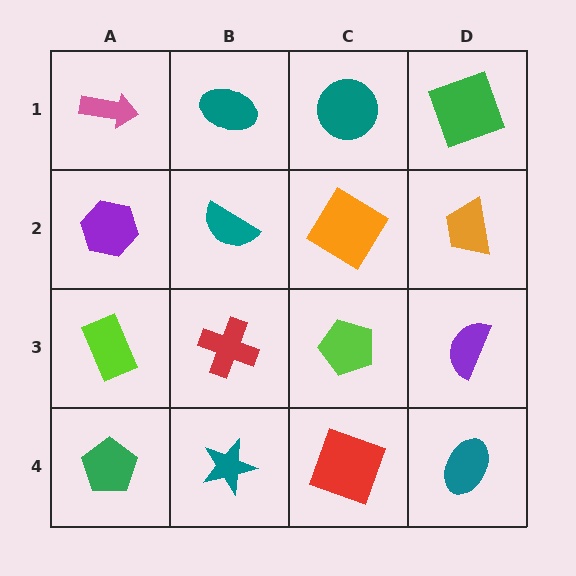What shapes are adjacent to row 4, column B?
A red cross (row 3, column B), a green pentagon (row 4, column A), a red square (row 4, column C).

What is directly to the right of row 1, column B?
A teal circle.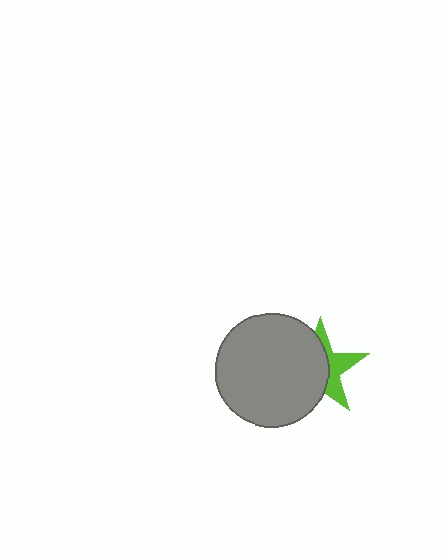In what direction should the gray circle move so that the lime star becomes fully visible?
The gray circle should move left. That is the shortest direction to clear the overlap and leave the lime star fully visible.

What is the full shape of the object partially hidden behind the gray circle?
The partially hidden object is a lime star.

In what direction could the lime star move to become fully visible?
The lime star could move right. That would shift it out from behind the gray circle entirely.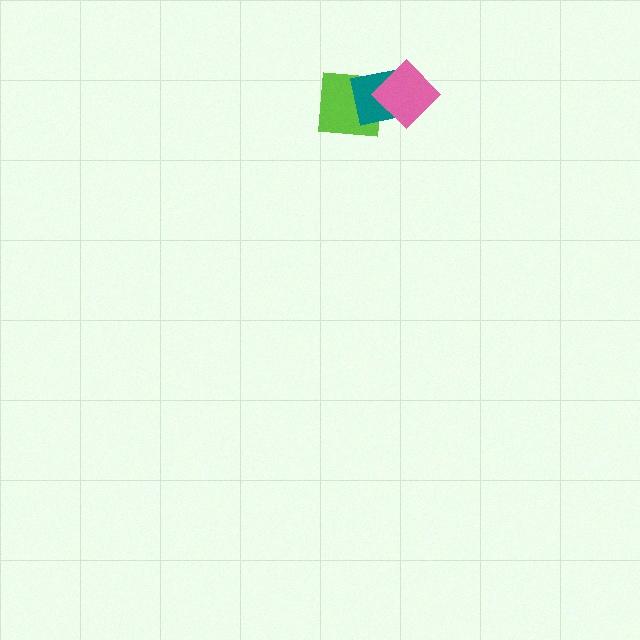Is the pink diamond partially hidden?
No, no other shape covers it.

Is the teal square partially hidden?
Yes, it is partially covered by another shape.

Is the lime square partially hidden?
Yes, it is partially covered by another shape.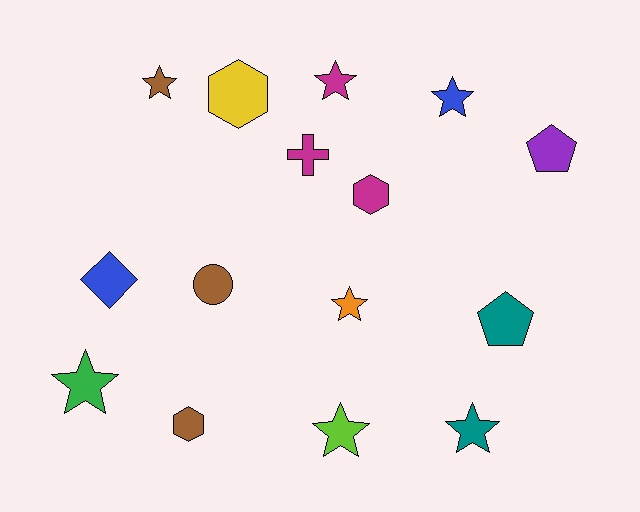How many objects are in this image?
There are 15 objects.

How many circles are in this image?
There is 1 circle.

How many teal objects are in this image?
There are 2 teal objects.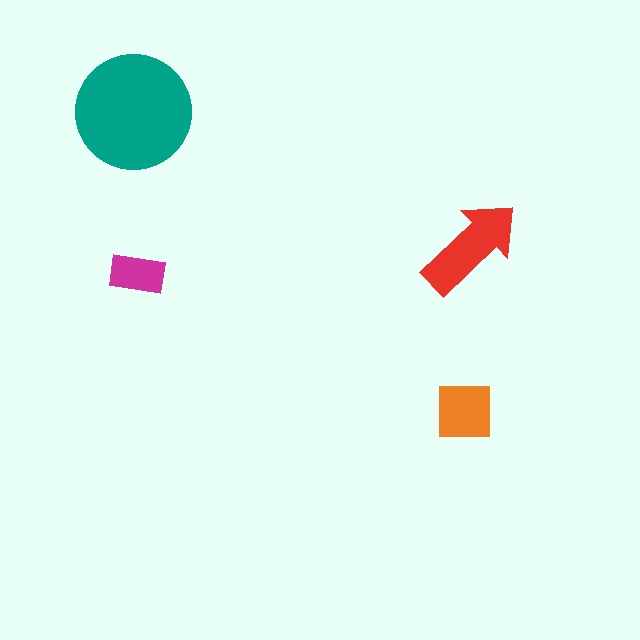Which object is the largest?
The teal circle.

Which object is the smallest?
The magenta rectangle.